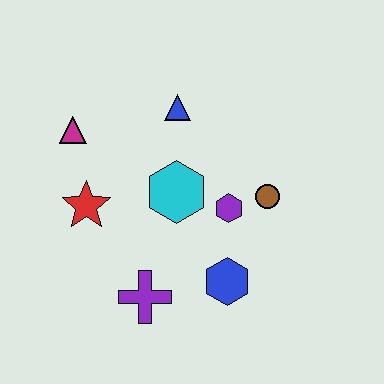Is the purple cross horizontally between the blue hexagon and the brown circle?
No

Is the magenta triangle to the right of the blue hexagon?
No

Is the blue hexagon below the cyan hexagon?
Yes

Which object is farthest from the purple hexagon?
The magenta triangle is farthest from the purple hexagon.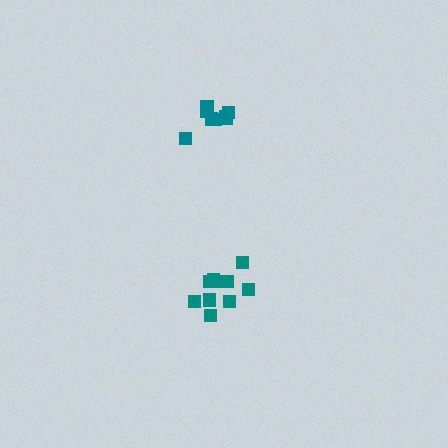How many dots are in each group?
Group 1: 10 dots, Group 2: 8 dots (18 total).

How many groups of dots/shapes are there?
There are 2 groups.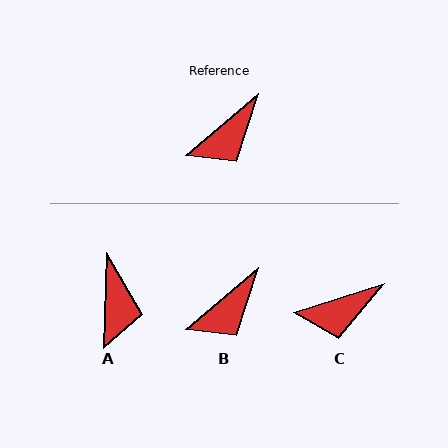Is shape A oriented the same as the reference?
No, it is off by about 49 degrees.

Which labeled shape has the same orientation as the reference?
B.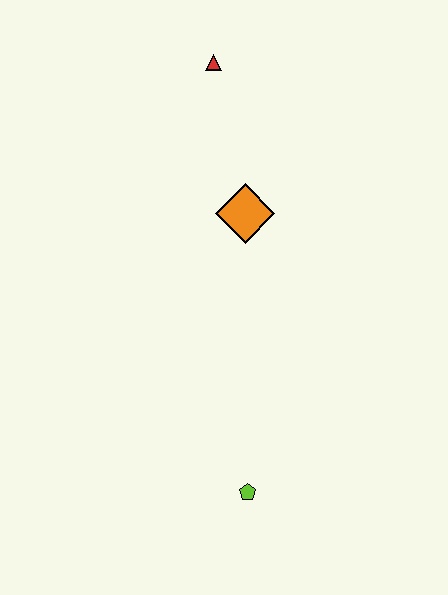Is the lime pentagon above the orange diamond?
No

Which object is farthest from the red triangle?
The lime pentagon is farthest from the red triangle.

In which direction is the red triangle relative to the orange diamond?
The red triangle is above the orange diamond.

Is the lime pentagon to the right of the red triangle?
Yes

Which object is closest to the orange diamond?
The red triangle is closest to the orange diamond.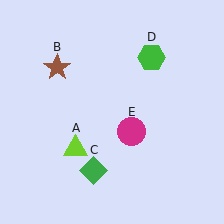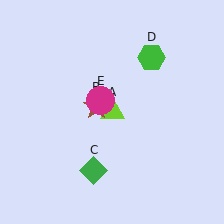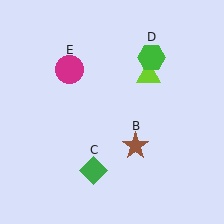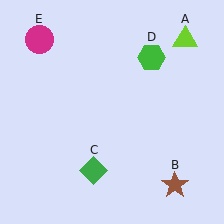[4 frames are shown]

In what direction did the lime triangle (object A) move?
The lime triangle (object A) moved up and to the right.